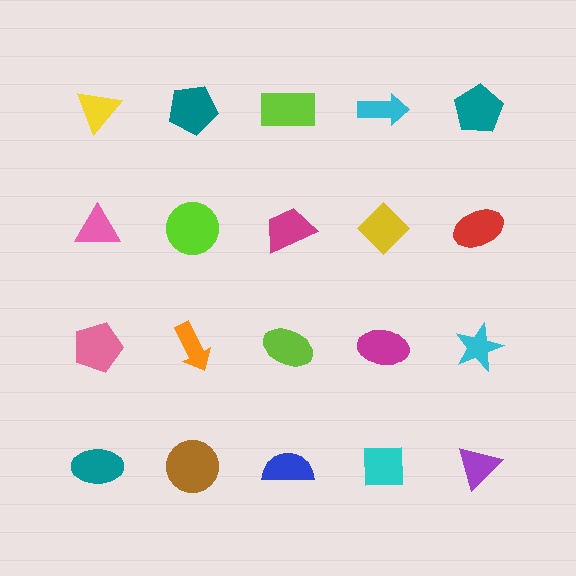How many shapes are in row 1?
5 shapes.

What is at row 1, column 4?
A cyan arrow.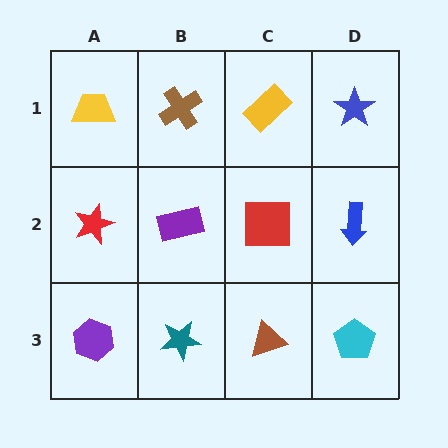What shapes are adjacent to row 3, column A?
A red star (row 2, column A), a teal star (row 3, column B).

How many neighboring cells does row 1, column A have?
2.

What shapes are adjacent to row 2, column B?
A brown cross (row 1, column B), a teal star (row 3, column B), a red star (row 2, column A), a red square (row 2, column C).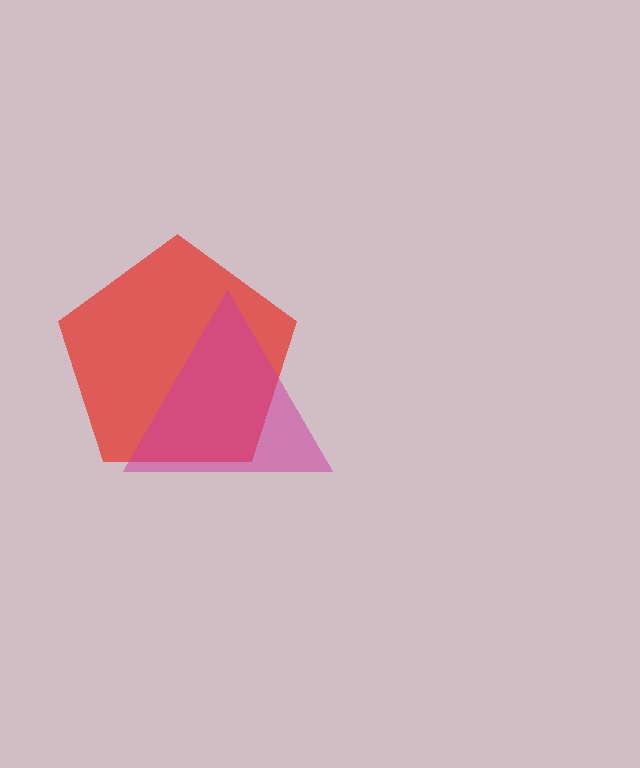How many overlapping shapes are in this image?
There are 2 overlapping shapes in the image.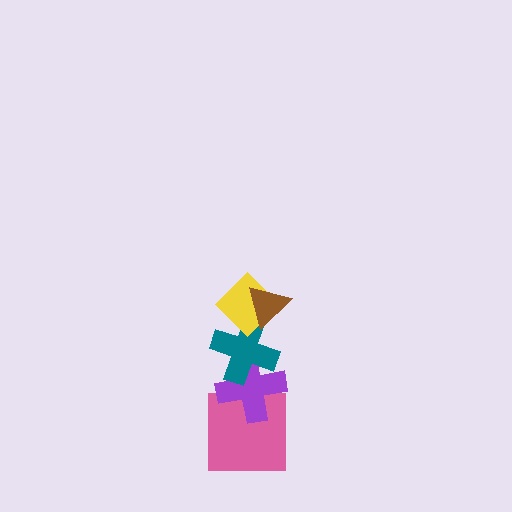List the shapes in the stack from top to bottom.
From top to bottom: the brown triangle, the yellow diamond, the teal cross, the purple cross, the pink square.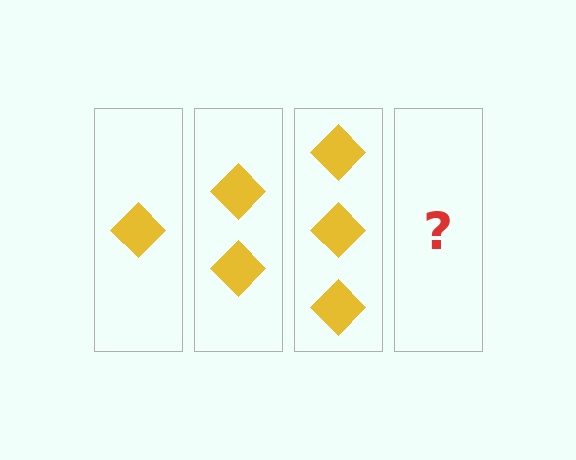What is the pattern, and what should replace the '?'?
The pattern is that each step adds one more diamond. The '?' should be 4 diamonds.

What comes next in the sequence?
The next element should be 4 diamonds.